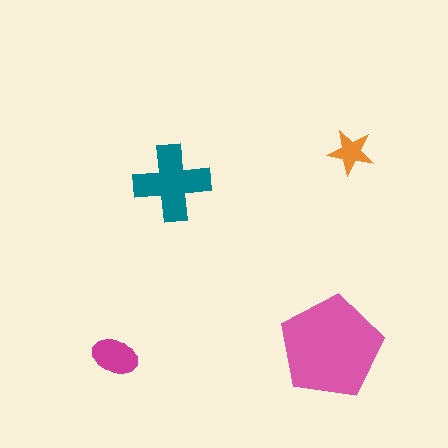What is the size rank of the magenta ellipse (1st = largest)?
3rd.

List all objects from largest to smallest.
The pink pentagon, the teal cross, the magenta ellipse, the orange star.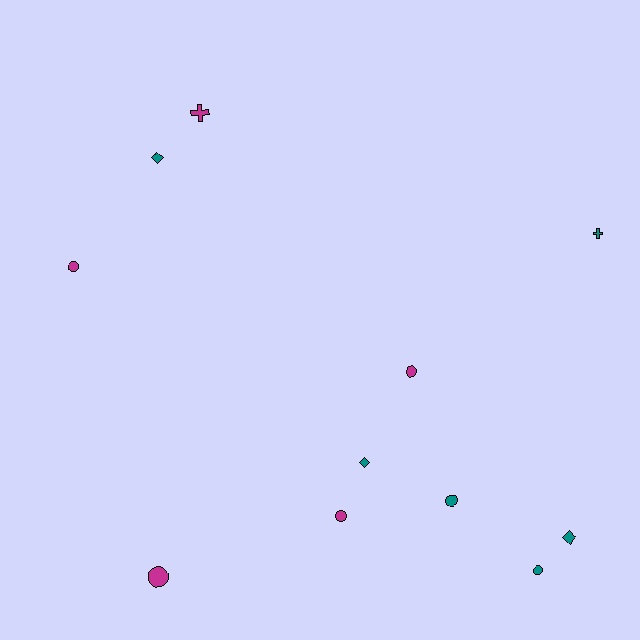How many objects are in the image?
There are 11 objects.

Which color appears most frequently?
Teal, with 6 objects.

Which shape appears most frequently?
Circle, with 6 objects.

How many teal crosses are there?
There is 1 teal cross.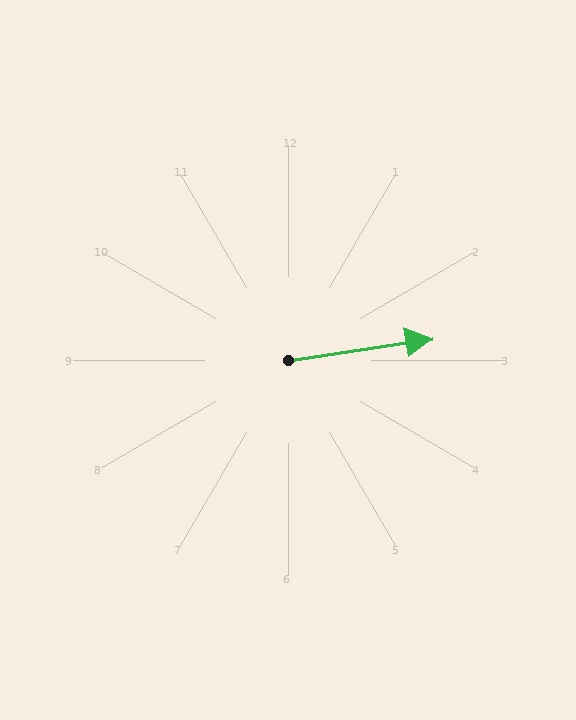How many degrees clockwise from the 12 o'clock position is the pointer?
Approximately 81 degrees.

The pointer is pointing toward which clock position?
Roughly 3 o'clock.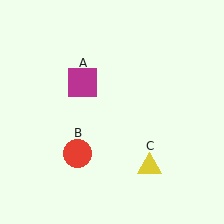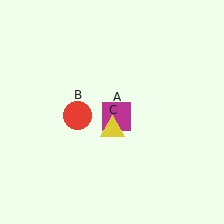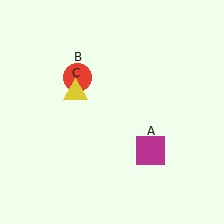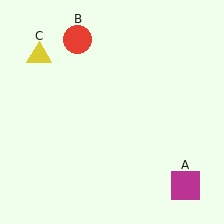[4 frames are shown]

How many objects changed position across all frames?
3 objects changed position: magenta square (object A), red circle (object B), yellow triangle (object C).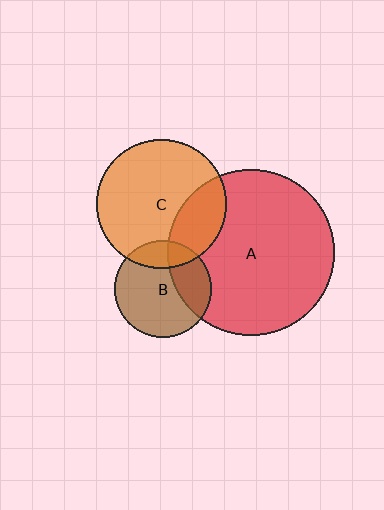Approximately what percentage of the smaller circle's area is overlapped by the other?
Approximately 20%.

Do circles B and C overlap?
Yes.